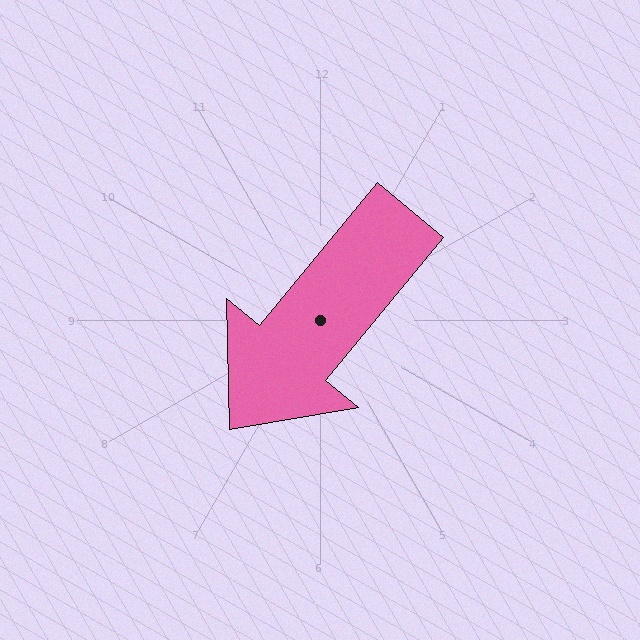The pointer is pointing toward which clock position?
Roughly 7 o'clock.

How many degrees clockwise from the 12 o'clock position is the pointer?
Approximately 219 degrees.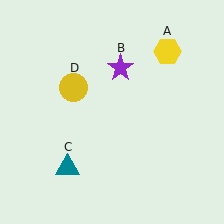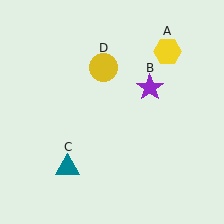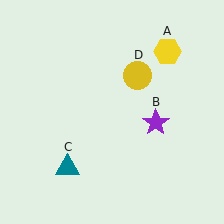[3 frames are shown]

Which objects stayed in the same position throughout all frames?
Yellow hexagon (object A) and teal triangle (object C) remained stationary.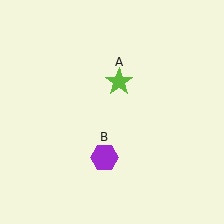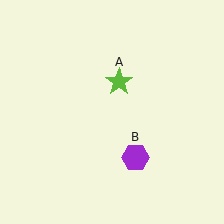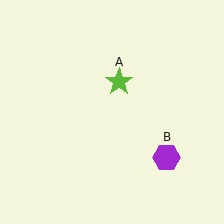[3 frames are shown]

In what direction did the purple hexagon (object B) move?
The purple hexagon (object B) moved right.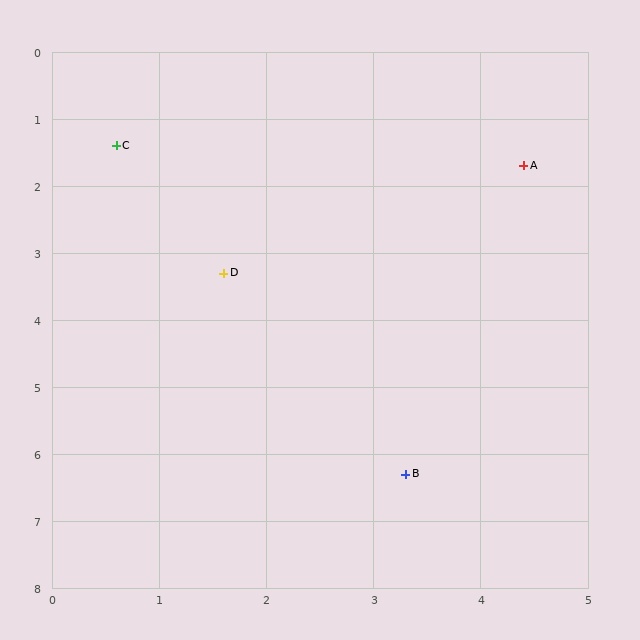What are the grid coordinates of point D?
Point D is at approximately (1.6, 3.3).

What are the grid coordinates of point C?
Point C is at approximately (0.6, 1.4).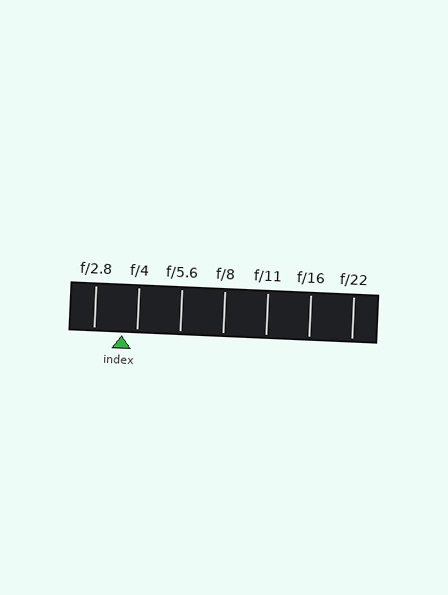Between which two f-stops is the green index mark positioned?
The index mark is between f/2.8 and f/4.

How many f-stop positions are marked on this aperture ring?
There are 7 f-stop positions marked.